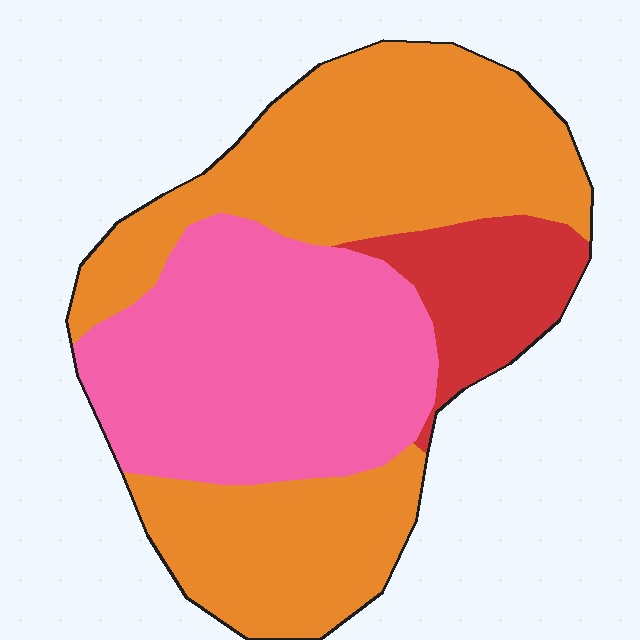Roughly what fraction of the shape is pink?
Pink covers about 35% of the shape.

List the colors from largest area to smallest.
From largest to smallest: orange, pink, red.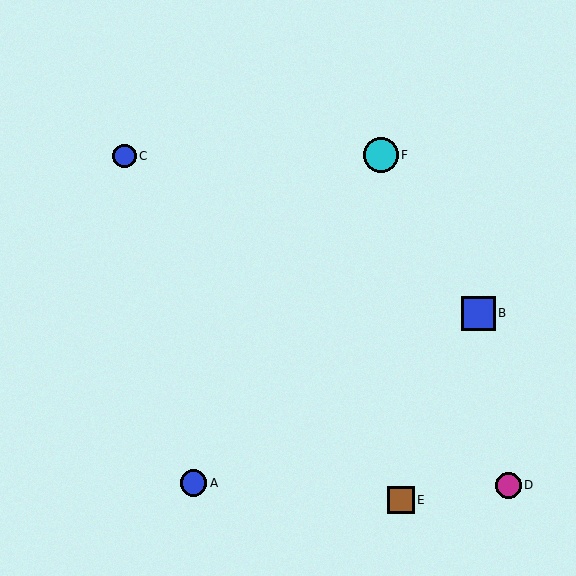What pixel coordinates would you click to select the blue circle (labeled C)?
Click at (125, 156) to select the blue circle C.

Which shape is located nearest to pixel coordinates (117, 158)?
The blue circle (labeled C) at (125, 156) is nearest to that location.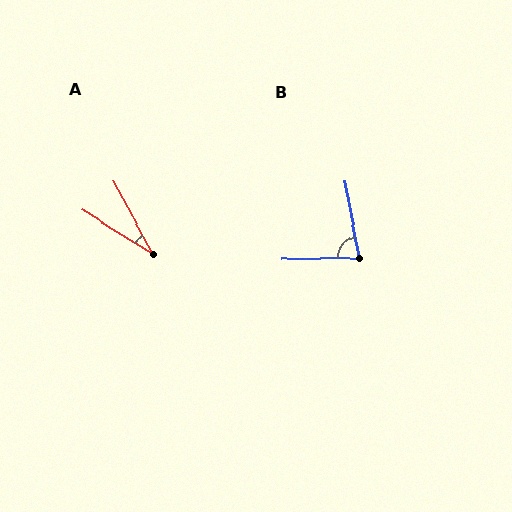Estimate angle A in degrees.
Approximately 30 degrees.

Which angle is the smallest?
A, at approximately 30 degrees.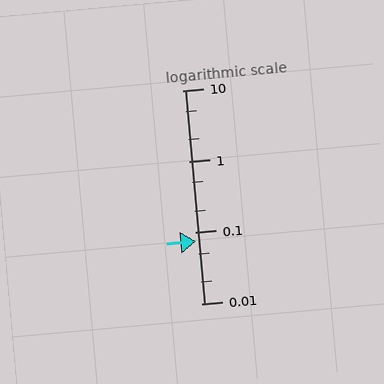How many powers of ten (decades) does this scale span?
The scale spans 3 decades, from 0.01 to 10.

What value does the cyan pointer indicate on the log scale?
The pointer indicates approximately 0.074.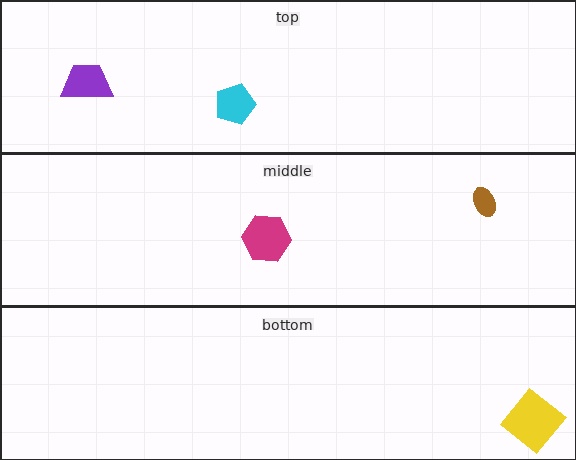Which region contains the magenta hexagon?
The middle region.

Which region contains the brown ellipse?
The middle region.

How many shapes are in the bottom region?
1.